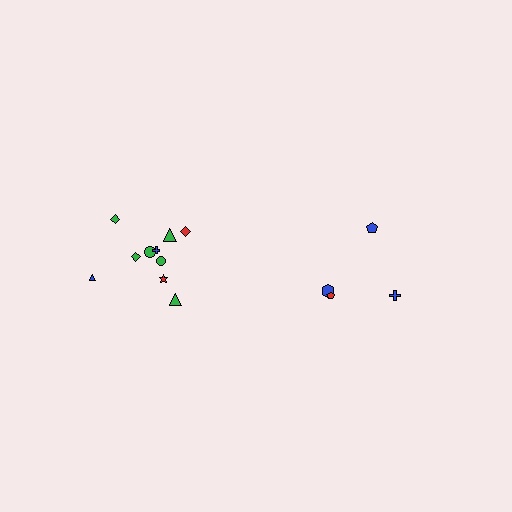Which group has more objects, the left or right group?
The left group.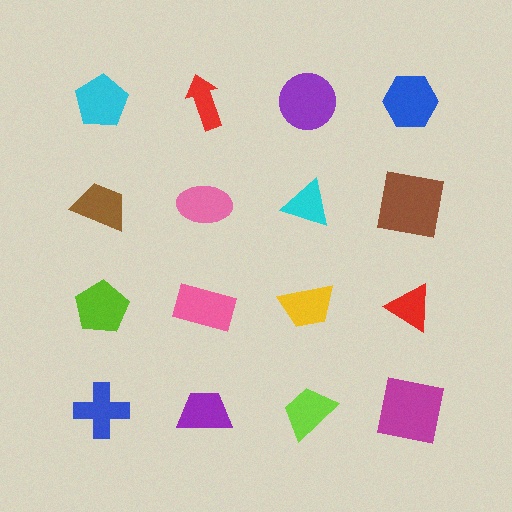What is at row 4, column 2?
A purple trapezoid.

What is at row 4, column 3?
A lime trapezoid.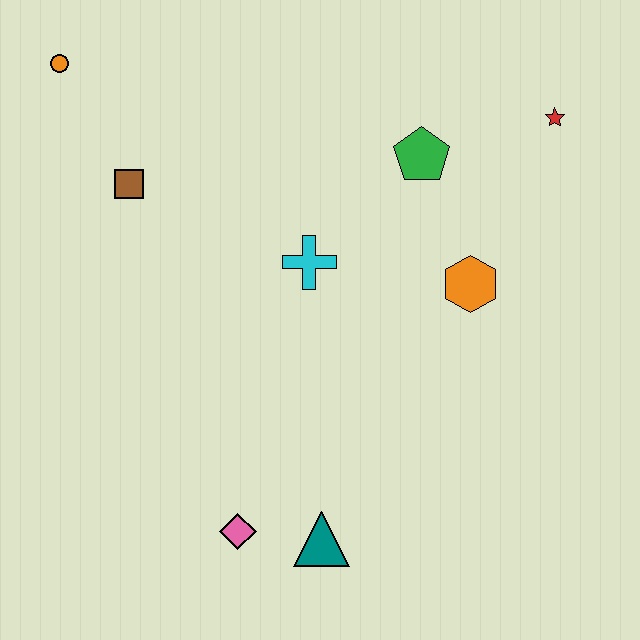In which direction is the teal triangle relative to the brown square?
The teal triangle is below the brown square.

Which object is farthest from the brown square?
The red star is farthest from the brown square.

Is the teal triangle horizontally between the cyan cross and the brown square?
No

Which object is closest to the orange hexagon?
The green pentagon is closest to the orange hexagon.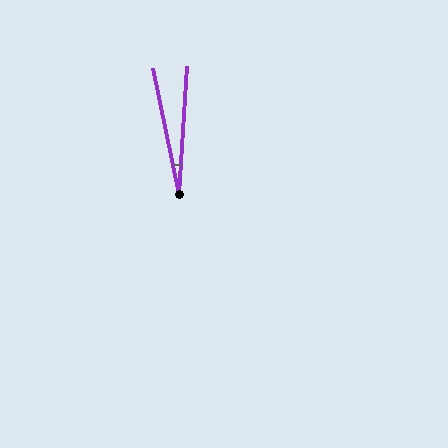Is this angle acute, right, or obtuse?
It is acute.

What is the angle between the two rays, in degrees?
Approximately 15 degrees.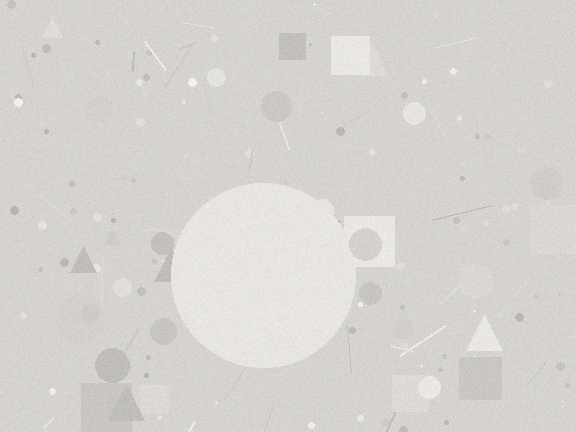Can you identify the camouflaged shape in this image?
The camouflaged shape is a circle.